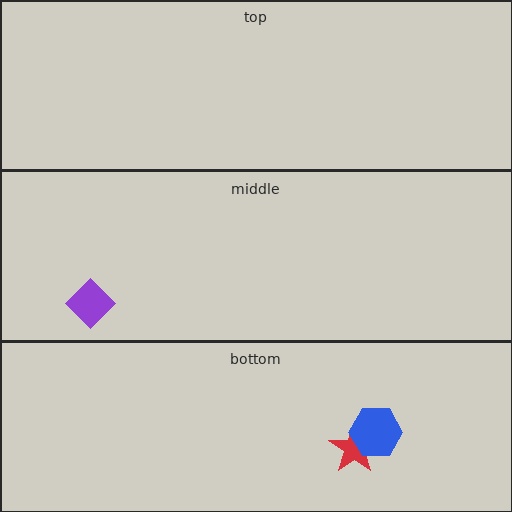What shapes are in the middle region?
The purple diamond.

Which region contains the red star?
The bottom region.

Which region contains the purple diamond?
The middle region.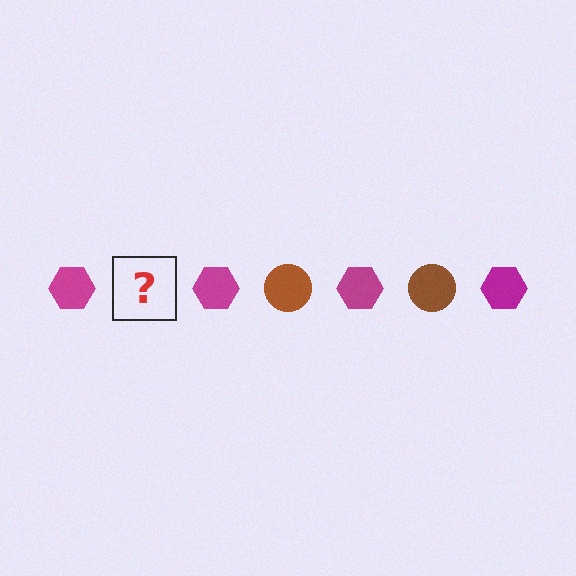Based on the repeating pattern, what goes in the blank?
The blank should be a brown circle.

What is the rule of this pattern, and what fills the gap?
The rule is that the pattern alternates between magenta hexagon and brown circle. The gap should be filled with a brown circle.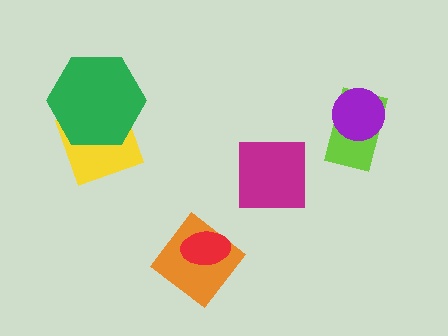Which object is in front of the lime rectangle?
The purple circle is in front of the lime rectangle.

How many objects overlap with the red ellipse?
1 object overlaps with the red ellipse.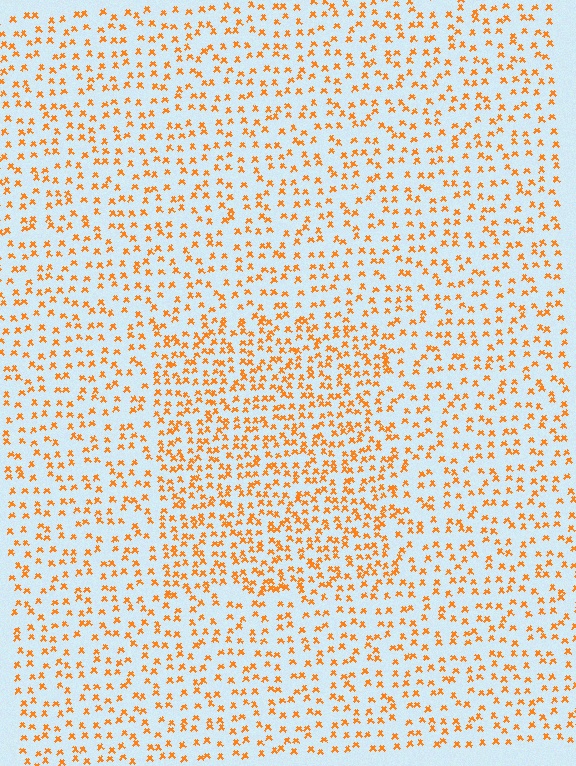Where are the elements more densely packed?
The elements are more densely packed inside the rectangle boundary.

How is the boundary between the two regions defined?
The boundary is defined by a change in element density (approximately 1.7x ratio). All elements are the same color, size, and shape.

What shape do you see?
I see a rectangle.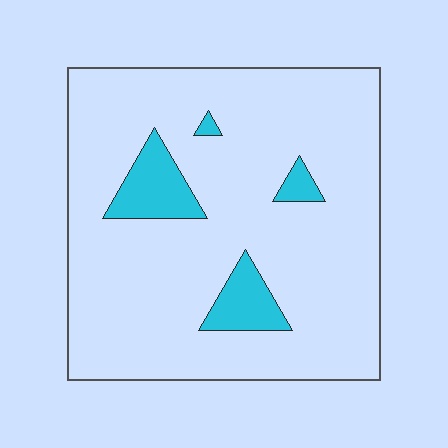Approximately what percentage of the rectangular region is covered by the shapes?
Approximately 10%.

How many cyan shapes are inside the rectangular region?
4.